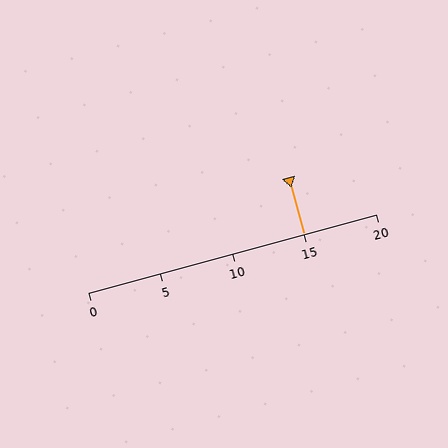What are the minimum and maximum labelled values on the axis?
The axis runs from 0 to 20.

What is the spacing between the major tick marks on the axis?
The major ticks are spaced 5 apart.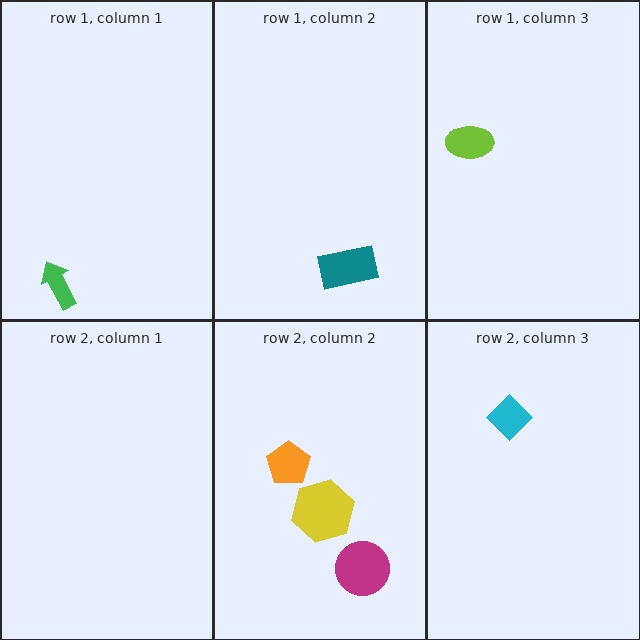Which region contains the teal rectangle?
The row 1, column 2 region.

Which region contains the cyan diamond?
The row 2, column 3 region.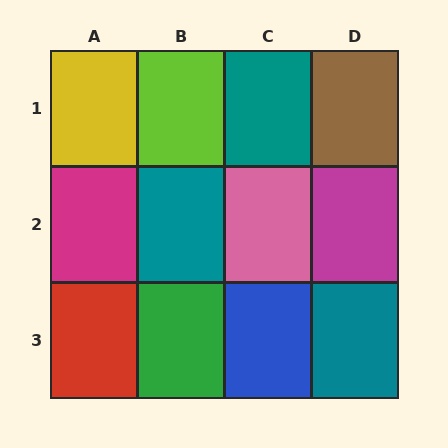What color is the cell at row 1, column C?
Teal.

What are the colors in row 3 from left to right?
Red, green, blue, teal.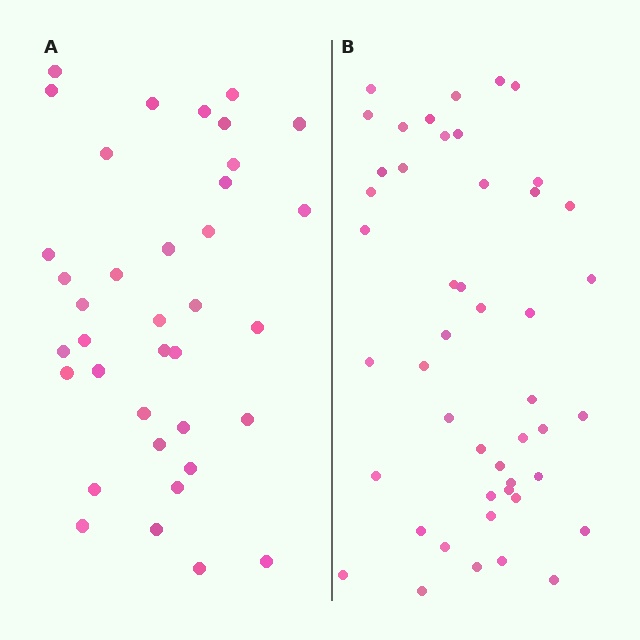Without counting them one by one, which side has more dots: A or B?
Region B (the right region) has more dots.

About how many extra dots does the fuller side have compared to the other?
Region B has roughly 10 or so more dots than region A.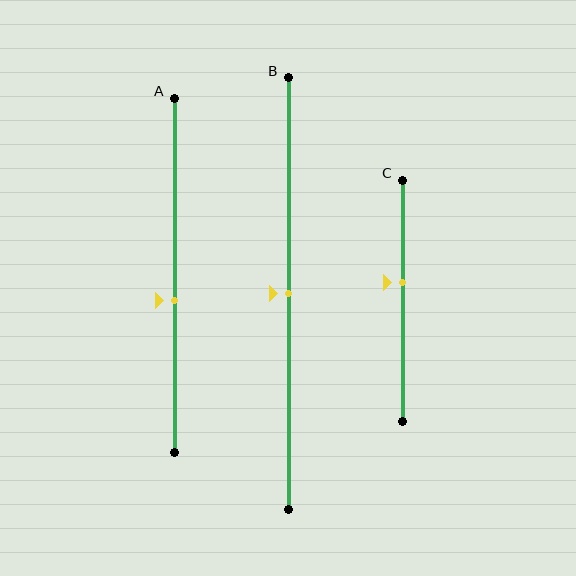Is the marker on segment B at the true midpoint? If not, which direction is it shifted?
Yes, the marker on segment B is at the true midpoint.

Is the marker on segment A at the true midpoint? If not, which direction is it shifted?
No, the marker on segment A is shifted downward by about 7% of the segment length.